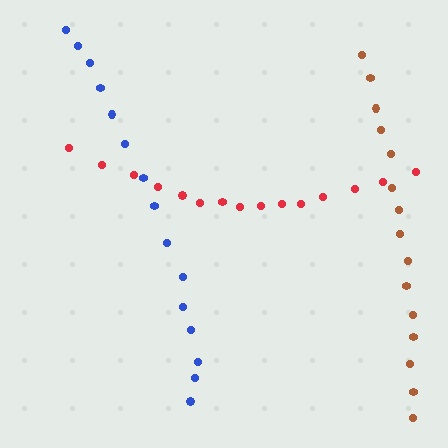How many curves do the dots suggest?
There are 3 distinct paths.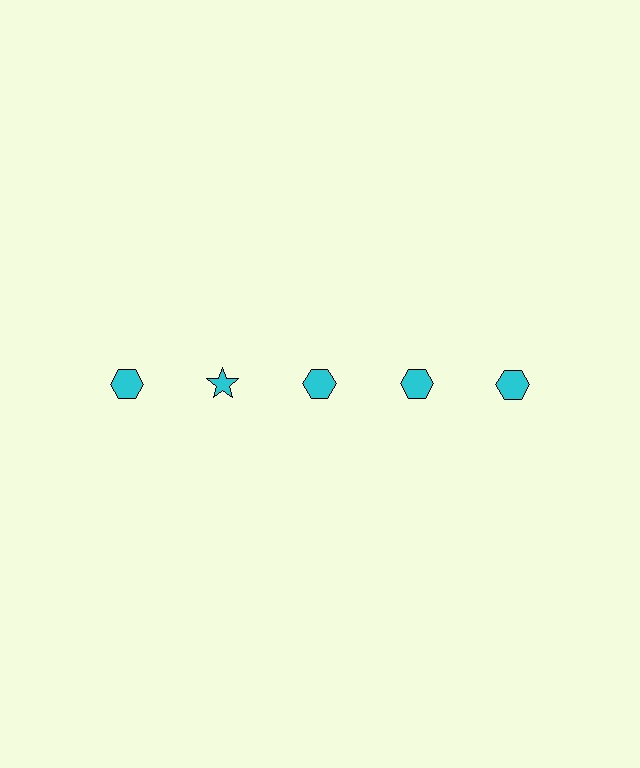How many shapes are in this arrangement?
There are 5 shapes arranged in a grid pattern.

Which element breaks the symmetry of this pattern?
The cyan star in the top row, second from left column breaks the symmetry. All other shapes are cyan hexagons.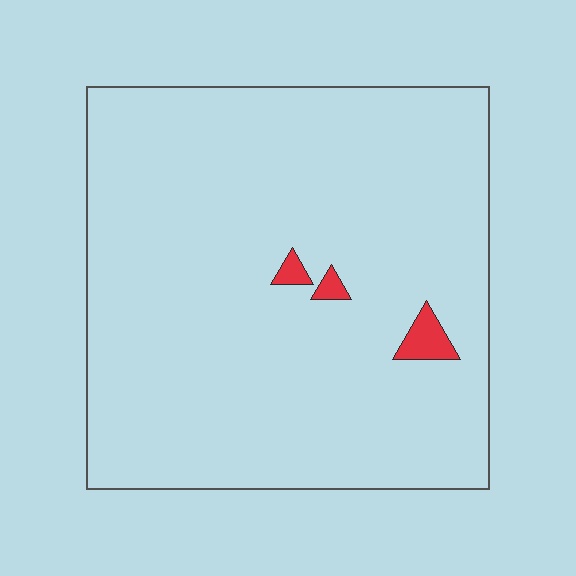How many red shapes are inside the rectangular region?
3.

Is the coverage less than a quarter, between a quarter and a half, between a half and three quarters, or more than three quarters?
Less than a quarter.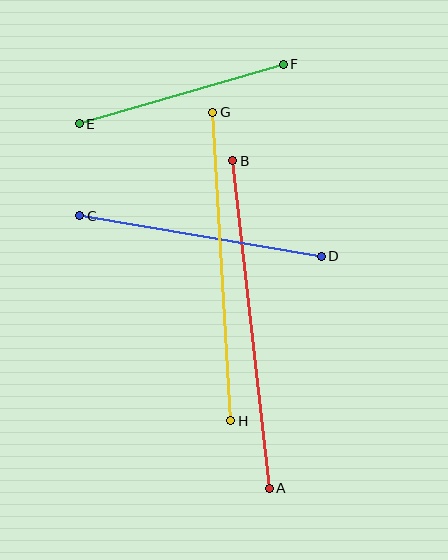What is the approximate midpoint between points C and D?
The midpoint is at approximately (201, 236) pixels.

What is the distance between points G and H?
The distance is approximately 309 pixels.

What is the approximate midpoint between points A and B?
The midpoint is at approximately (251, 324) pixels.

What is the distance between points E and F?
The distance is approximately 212 pixels.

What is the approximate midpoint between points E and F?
The midpoint is at approximately (181, 94) pixels.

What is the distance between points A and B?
The distance is approximately 329 pixels.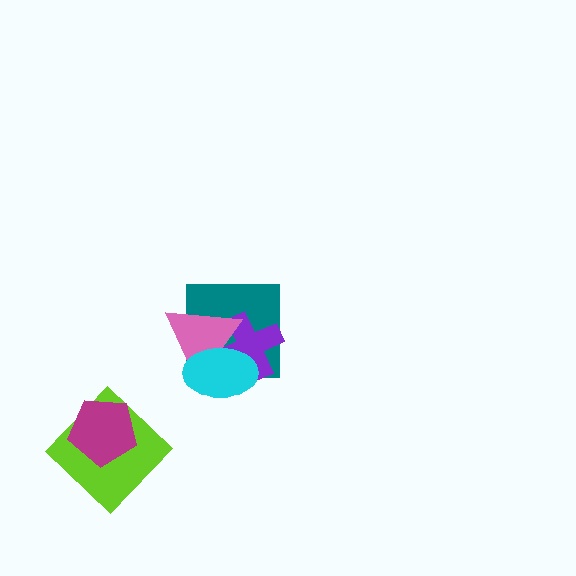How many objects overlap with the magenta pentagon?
1 object overlaps with the magenta pentagon.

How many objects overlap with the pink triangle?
3 objects overlap with the pink triangle.